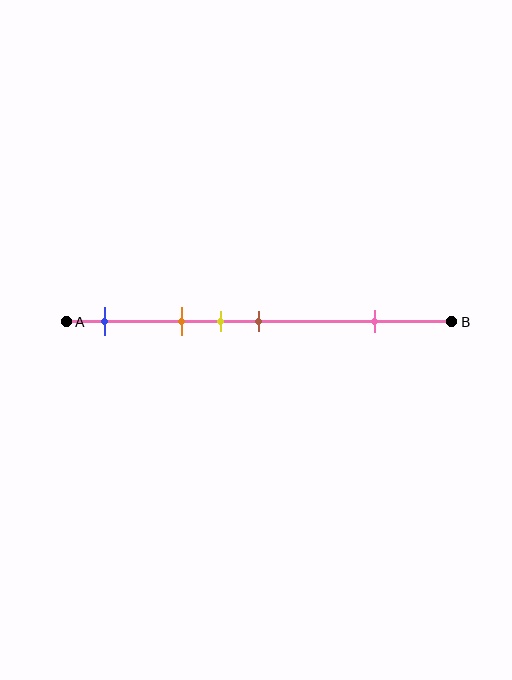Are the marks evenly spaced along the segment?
No, the marks are not evenly spaced.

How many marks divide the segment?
There are 5 marks dividing the segment.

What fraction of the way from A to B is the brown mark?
The brown mark is approximately 50% (0.5) of the way from A to B.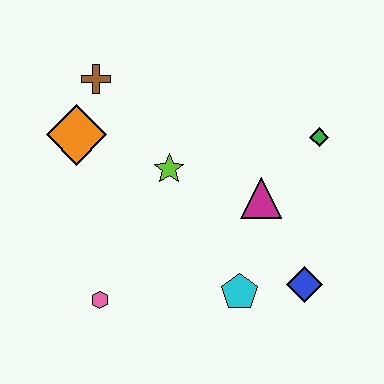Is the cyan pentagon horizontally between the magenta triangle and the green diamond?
No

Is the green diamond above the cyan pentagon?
Yes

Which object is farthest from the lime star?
The blue diamond is farthest from the lime star.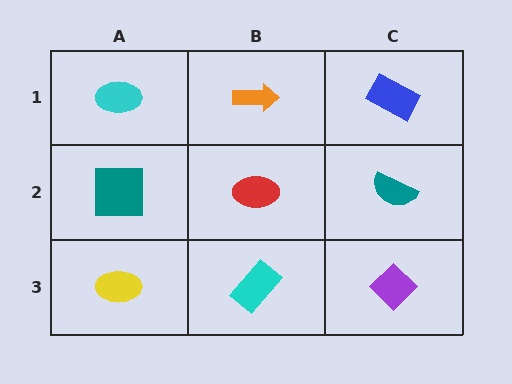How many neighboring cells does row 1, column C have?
2.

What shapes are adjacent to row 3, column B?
A red ellipse (row 2, column B), a yellow ellipse (row 3, column A), a purple diamond (row 3, column C).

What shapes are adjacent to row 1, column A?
A teal square (row 2, column A), an orange arrow (row 1, column B).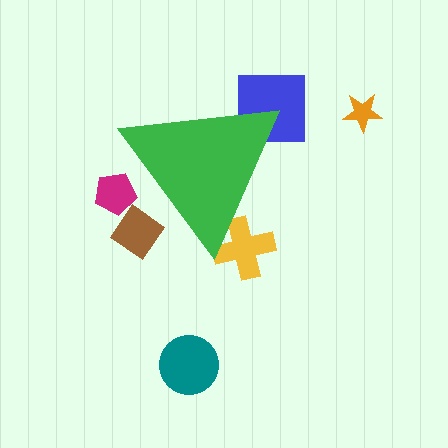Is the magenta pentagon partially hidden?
Yes, the magenta pentagon is partially hidden behind the green triangle.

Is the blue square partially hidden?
Yes, the blue square is partially hidden behind the green triangle.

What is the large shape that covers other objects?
A green triangle.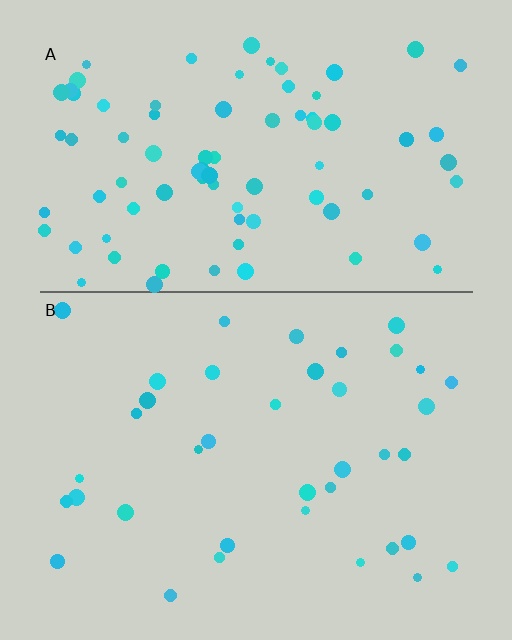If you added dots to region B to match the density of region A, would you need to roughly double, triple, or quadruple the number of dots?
Approximately double.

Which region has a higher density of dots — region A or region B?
A (the top).